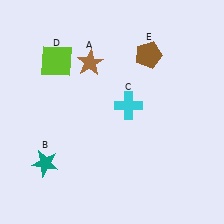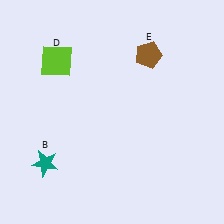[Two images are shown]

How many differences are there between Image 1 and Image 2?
There are 2 differences between the two images.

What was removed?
The cyan cross (C), the brown star (A) were removed in Image 2.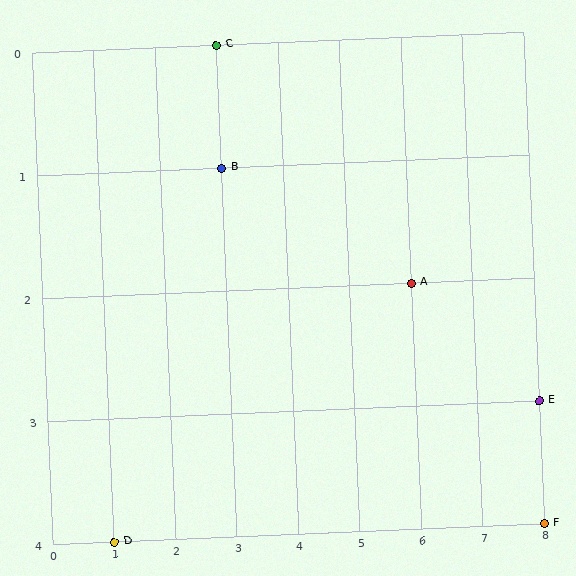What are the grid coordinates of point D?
Point D is at grid coordinates (1, 4).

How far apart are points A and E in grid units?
Points A and E are 2 columns and 1 row apart (about 2.2 grid units diagonally).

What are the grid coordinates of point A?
Point A is at grid coordinates (6, 2).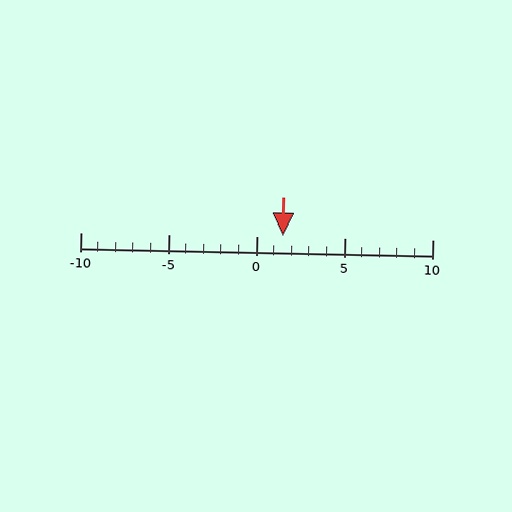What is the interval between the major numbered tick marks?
The major tick marks are spaced 5 units apart.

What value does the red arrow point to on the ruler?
The red arrow points to approximately 2.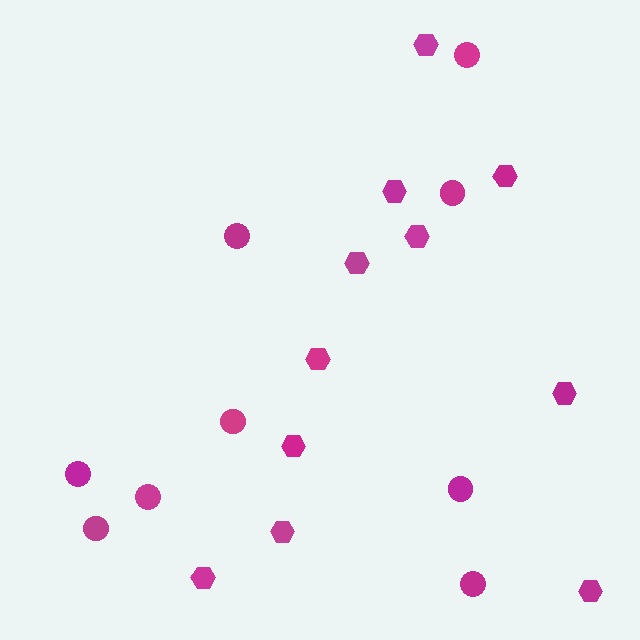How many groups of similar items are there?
There are 2 groups: one group of circles (9) and one group of hexagons (11).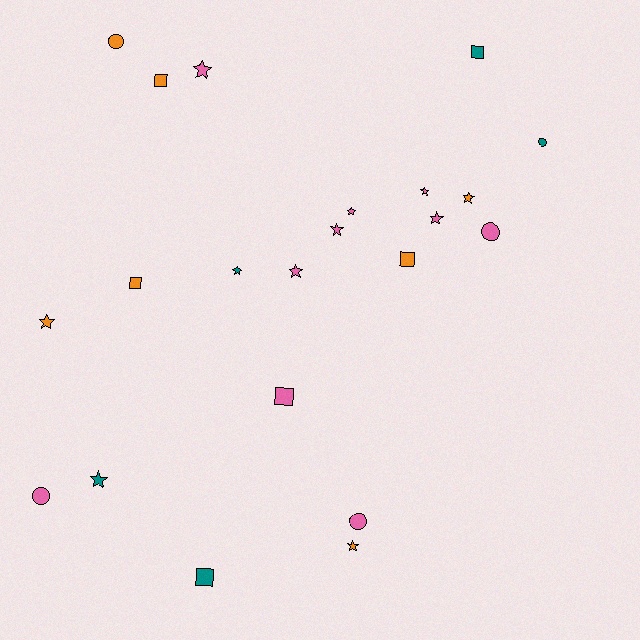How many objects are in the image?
There are 22 objects.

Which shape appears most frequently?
Star, with 11 objects.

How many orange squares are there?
There are 3 orange squares.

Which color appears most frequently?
Pink, with 10 objects.